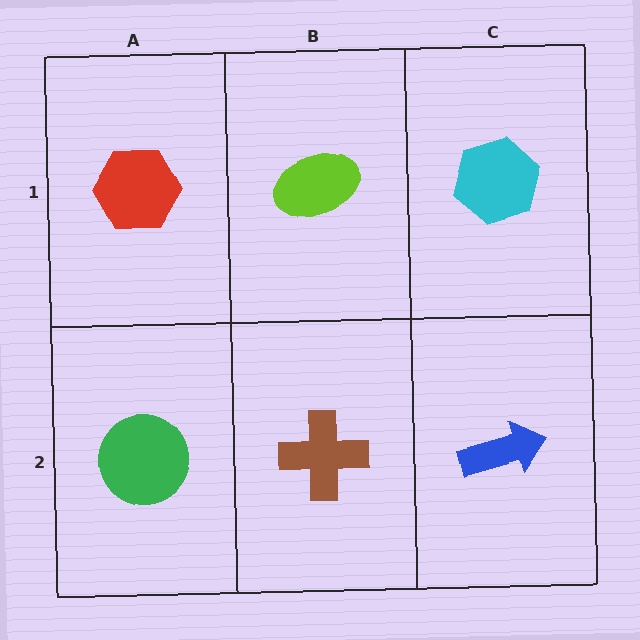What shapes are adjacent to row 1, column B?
A brown cross (row 2, column B), a red hexagon (row 1, column A), a cyan hexagon (row 1, column C).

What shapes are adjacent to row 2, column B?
A lime ellipse (row 1, column B), a green circle (row 2, column A), a blue arrow (row 2, column C).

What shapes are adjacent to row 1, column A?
A green circle (row 2, column A), a lime ellipse (row 1, column B).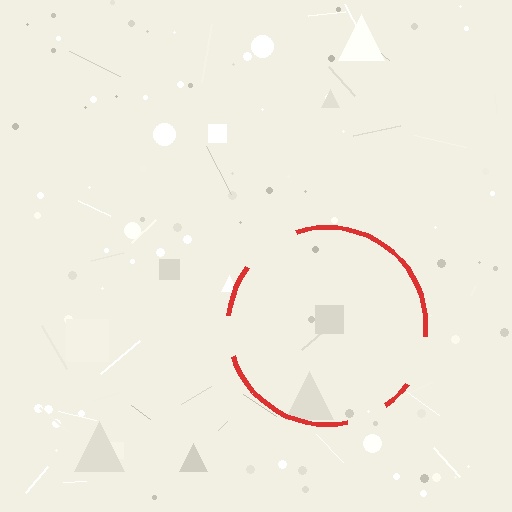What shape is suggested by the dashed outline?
The dashed outline suggests a circle.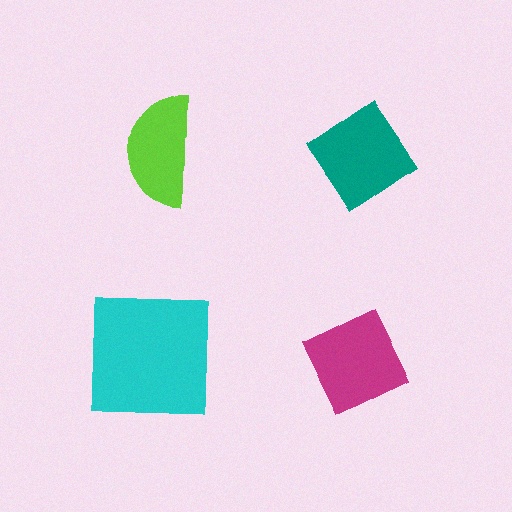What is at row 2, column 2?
A magenta diamond.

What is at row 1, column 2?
A teal diamond.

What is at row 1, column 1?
A lime semicircle.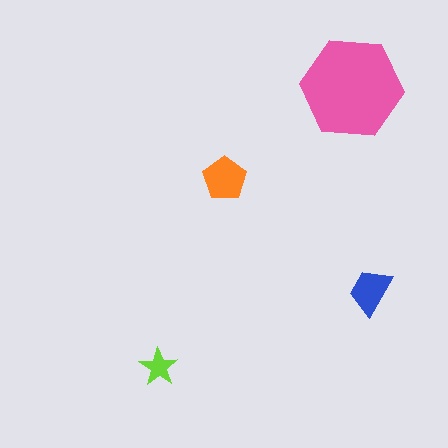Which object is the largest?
The pink hexagon.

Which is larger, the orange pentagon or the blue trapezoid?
The orange pentagon.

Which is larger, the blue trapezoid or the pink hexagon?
The pink hexagon.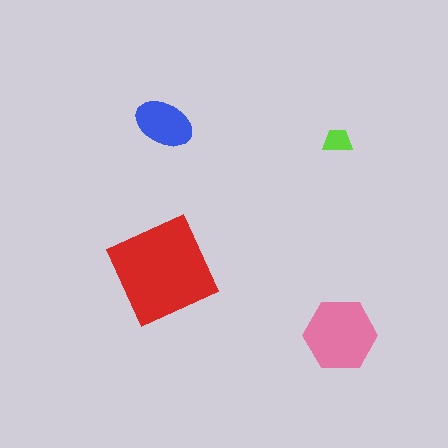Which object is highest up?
The blue ellipse is topmost.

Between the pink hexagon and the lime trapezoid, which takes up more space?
The pink hexagon.